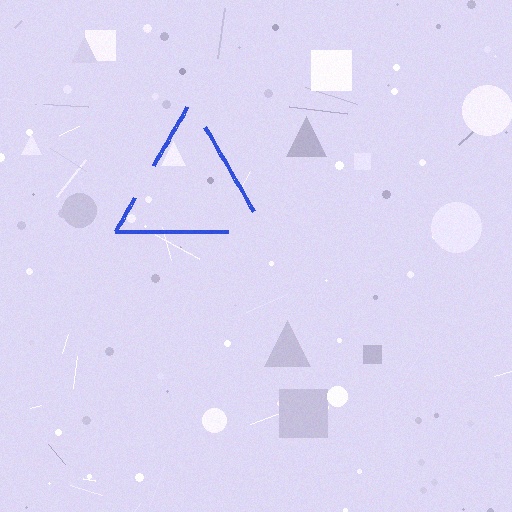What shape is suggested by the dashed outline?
The dashed outline suggests a triangle.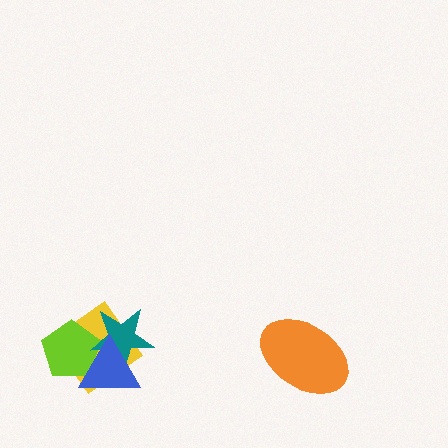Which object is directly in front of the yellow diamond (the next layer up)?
The lime pentagon is directly in front of the yellow diamond.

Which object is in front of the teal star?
The blue triangle is in front of the teal star.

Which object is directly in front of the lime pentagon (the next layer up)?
The teal star is directly in front of the lime pentagon.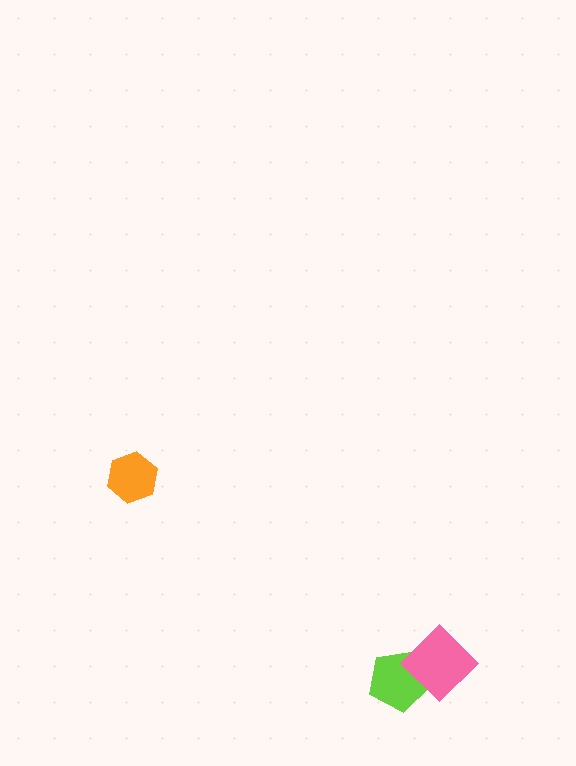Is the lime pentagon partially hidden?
Yes, it is partially covered by another shape.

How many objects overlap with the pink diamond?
1 object overlaps with the pink diamond.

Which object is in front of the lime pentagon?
The pink diamond is in front of the lime pentagon.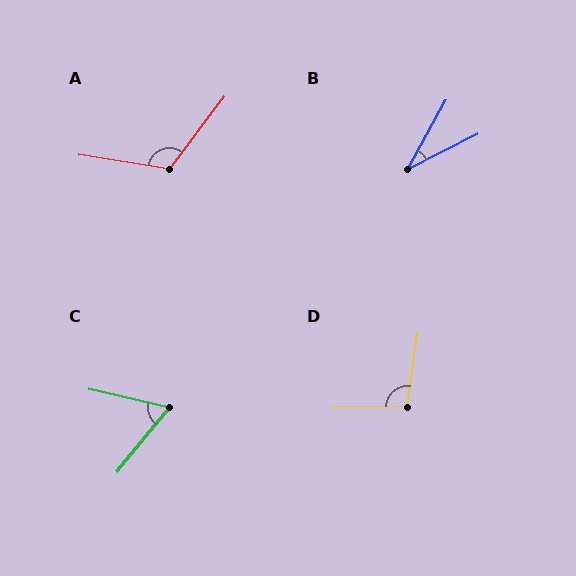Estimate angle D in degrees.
Approximately 98 degrees.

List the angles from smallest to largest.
B (34°), C (64°), D (98°), A (118°).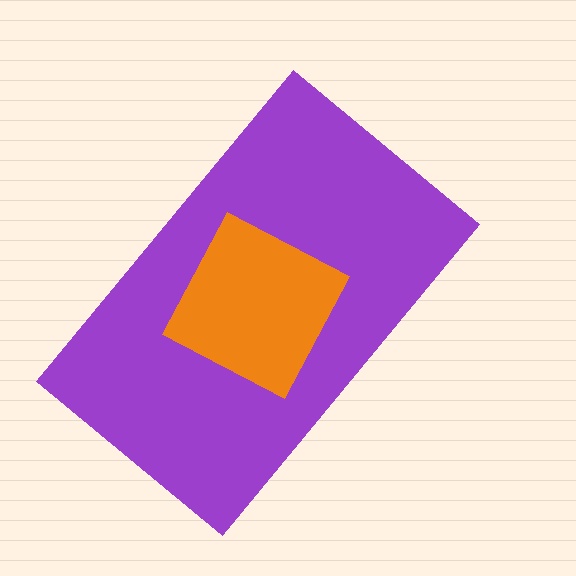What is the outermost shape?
The purple rectangle.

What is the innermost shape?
The orange square.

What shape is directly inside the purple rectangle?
The orange square.